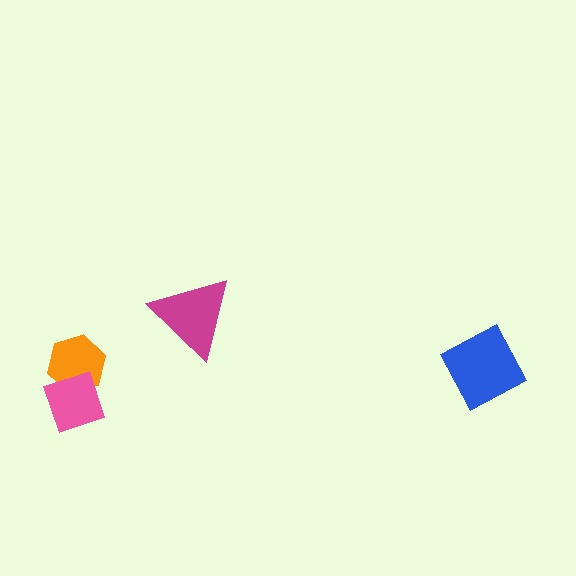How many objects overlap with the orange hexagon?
1 object overlaps with the orange hexagon.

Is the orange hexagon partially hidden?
Yes, it is partially covered by another shape.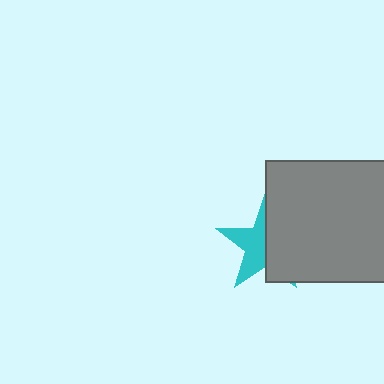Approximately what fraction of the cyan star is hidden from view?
Roughly 50% of the cyan star is hidden behind the gray square.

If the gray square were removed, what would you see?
You would see the complete cyan star.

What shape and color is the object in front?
The object in front is a gray square.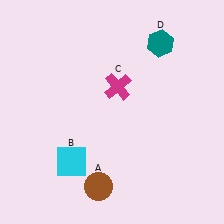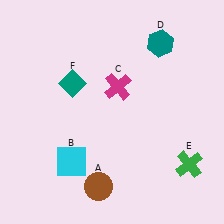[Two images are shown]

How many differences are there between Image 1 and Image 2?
There are 2 differences between the two images.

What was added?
A green cross (E), a teal diamond (F) were added in Image 2.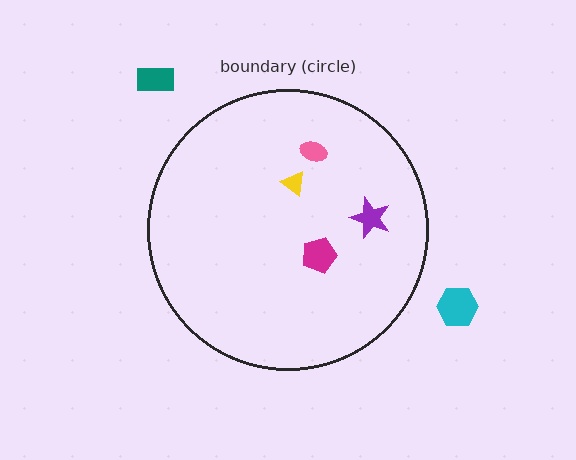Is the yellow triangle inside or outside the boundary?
Inside.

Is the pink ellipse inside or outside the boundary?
Inside.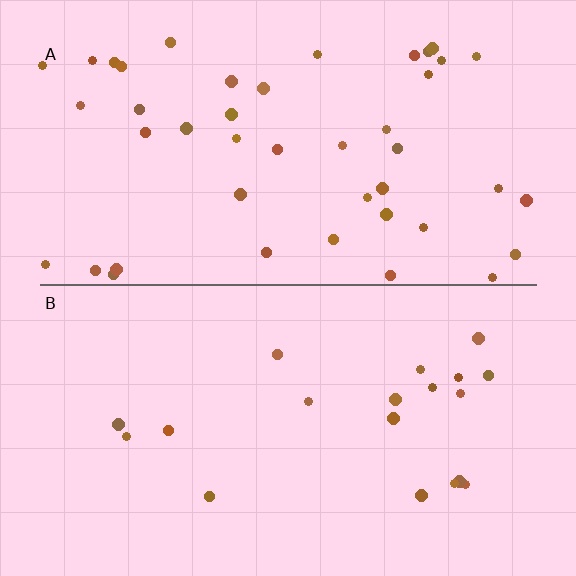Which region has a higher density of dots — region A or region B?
A (the top).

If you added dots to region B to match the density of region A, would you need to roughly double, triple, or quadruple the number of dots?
Approximately double.